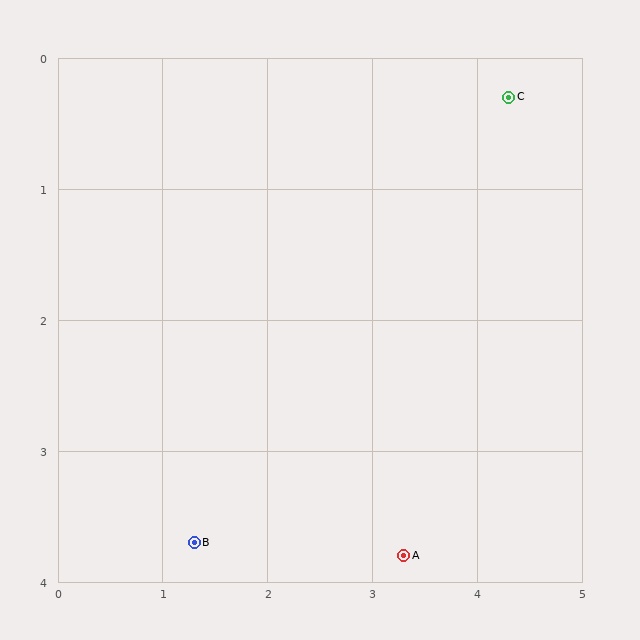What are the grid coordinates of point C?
Point C is at approximately (4.3, 0.3).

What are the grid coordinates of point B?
Point B is at approximately (1.3, 3.7).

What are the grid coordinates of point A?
Point A is at approximately (3.3, 3.8).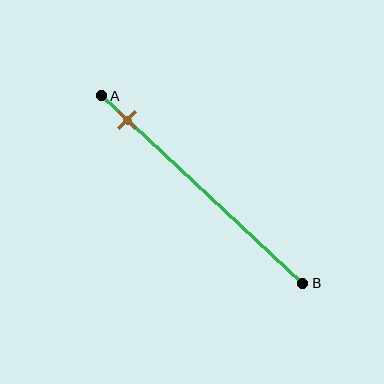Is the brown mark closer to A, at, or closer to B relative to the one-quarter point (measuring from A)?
The brown mark is closer to point A than the one-quarter point of segment AB.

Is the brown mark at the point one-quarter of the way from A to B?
No, the mark is at about 15% from A, not at the 25% one-quarter point.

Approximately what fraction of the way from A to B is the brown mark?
The brown mark is approximately 15% of the way from A to B.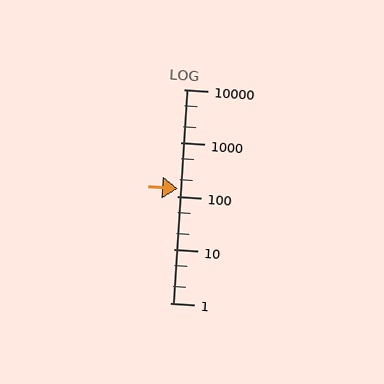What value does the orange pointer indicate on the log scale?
The pointer indicates approximately 140.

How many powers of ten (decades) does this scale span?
The scale spans 4 decades, from 1 to 10000.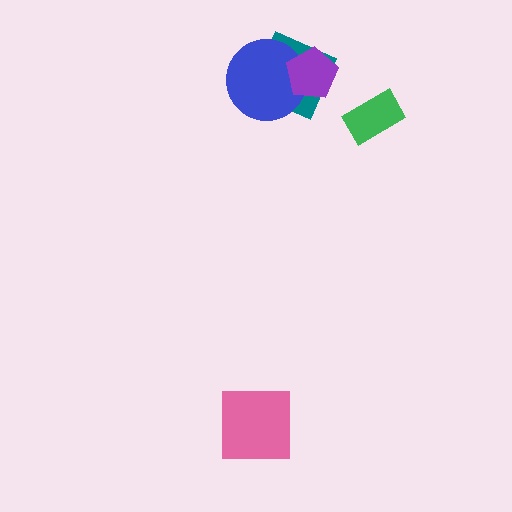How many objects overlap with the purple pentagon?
2 objects overlap with the purple pentagon.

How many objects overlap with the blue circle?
2 objects overlap with the blue circle.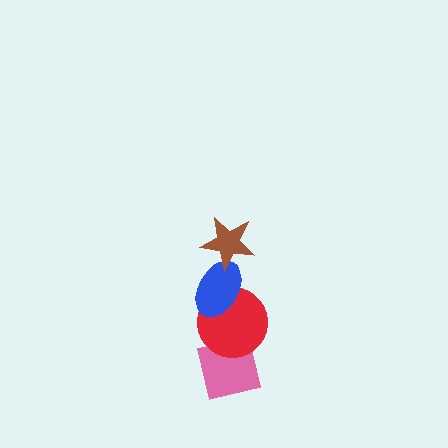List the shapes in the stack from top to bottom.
From top to bottom: the brown star, the blue ellipse, the red circle, the pink square.